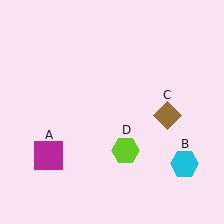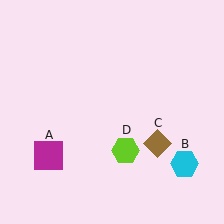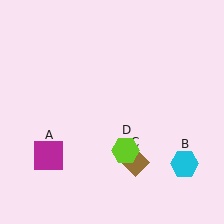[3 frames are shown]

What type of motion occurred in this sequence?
The brown diamond (object C) rotated clockwise around the center of the scene.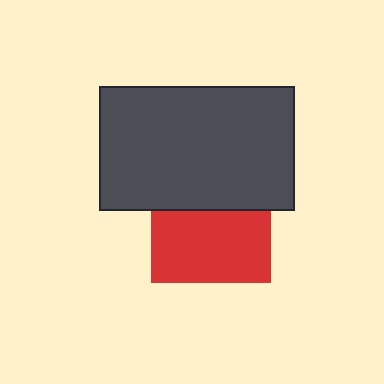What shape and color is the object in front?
The object in front is a dark gray rectangle.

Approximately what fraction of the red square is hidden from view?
Roughly 40% of the red square is hidden behind the dark gray rectangle.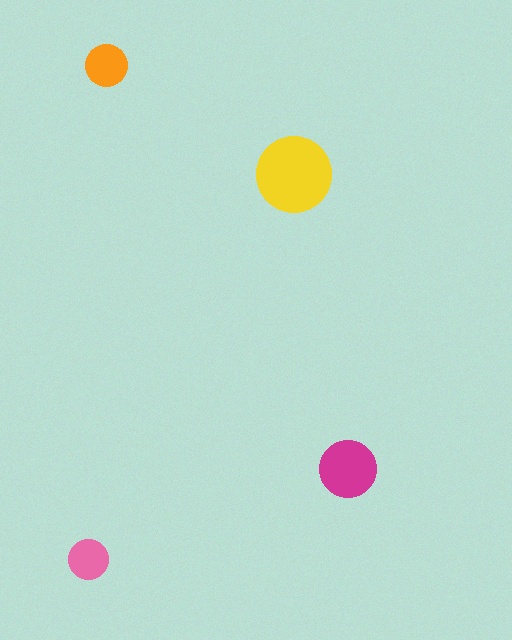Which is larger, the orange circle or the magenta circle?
The magenta one.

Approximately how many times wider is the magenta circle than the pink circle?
About 1.5 times wider.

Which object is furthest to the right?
The magenta circle is rightmost.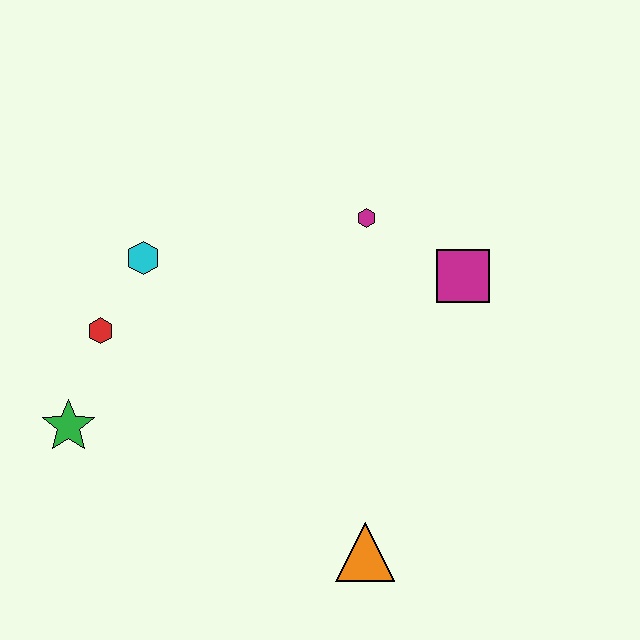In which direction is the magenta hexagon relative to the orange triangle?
The magenta hexagon is above the orange triangle.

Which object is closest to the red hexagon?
The cyan hexagon is closest to the red hexagon.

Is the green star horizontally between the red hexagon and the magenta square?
No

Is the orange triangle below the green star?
Yes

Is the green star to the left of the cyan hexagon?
Yes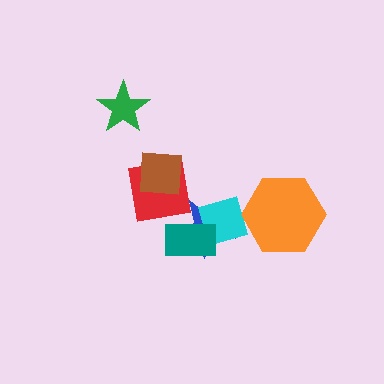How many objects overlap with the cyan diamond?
3 objects overlap with the cyan diamond.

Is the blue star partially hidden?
Yes, it is partially covered by another shape.